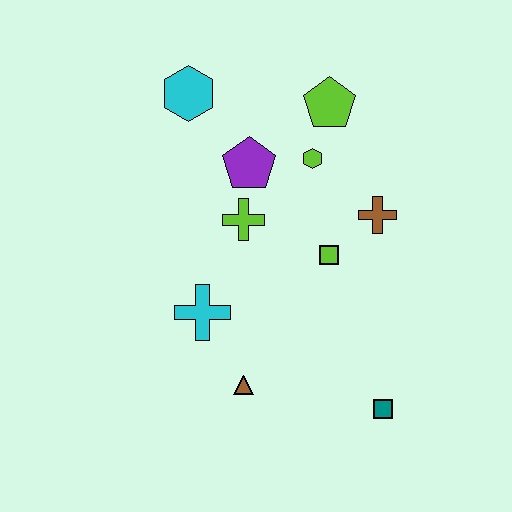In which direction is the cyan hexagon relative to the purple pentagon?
The cyan hexagon is above the purple pentagon.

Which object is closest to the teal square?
The brown triangle is closest to the teal square.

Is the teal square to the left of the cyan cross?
No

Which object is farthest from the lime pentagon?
The teal square is farthest from the lime pentagon.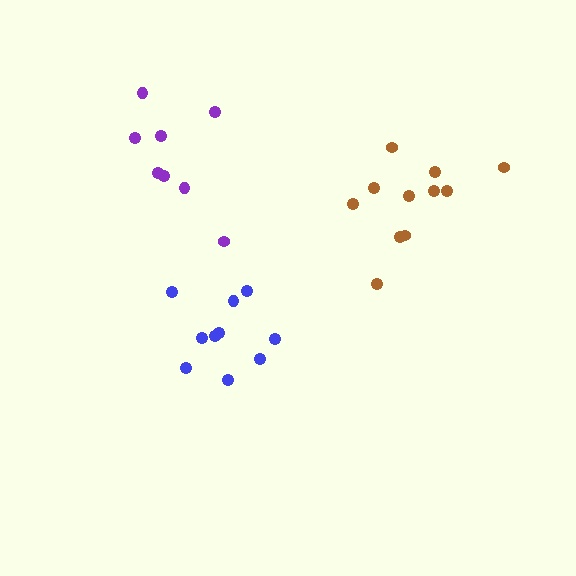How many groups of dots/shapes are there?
There are 3 groups.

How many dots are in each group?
Group 1: 11 dots, Group 2: 10 dots, Group 3: 8 dots (29 total).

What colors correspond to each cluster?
The clusters are colored: brown, blue, purple.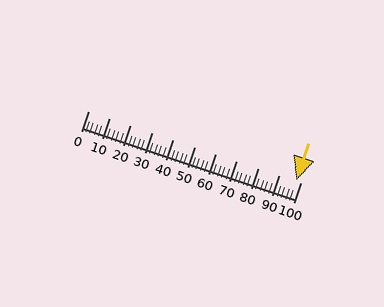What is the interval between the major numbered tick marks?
The major tick marks are spaced 10 units apart.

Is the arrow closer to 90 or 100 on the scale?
The arrow is closer to 100.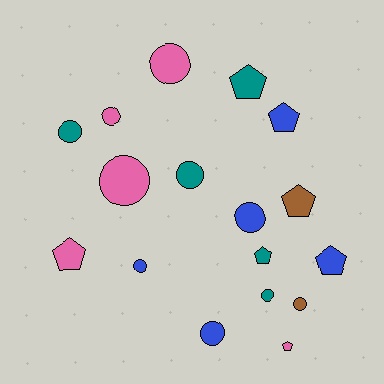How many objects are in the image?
There are 17 objects.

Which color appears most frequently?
Pink, with 5 objects.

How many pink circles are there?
There are 3 pink circles.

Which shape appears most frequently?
Circle, with 10 objects.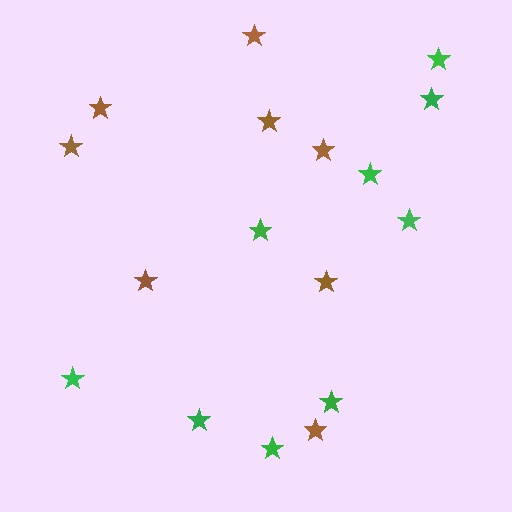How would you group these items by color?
There are 2 groups: one group of green stars (9) and one group of brown stars (8).